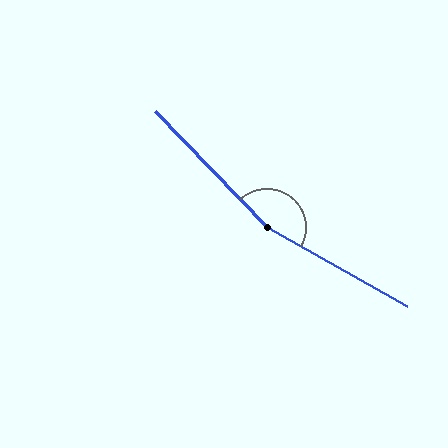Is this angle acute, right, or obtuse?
It is obtuse.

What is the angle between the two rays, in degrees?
Approximately 163 degrees.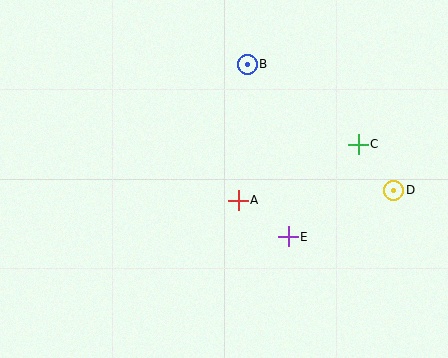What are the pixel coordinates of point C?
Point C is at (358, 144).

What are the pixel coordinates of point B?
Point B is at (247, 64).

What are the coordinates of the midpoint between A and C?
The midpoint between A and C is at (298, 172).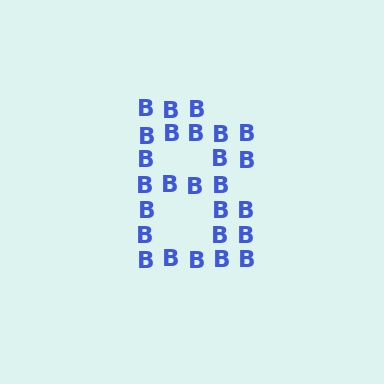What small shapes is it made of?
It is made of small letter B's.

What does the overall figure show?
The overall figure shows the letter B.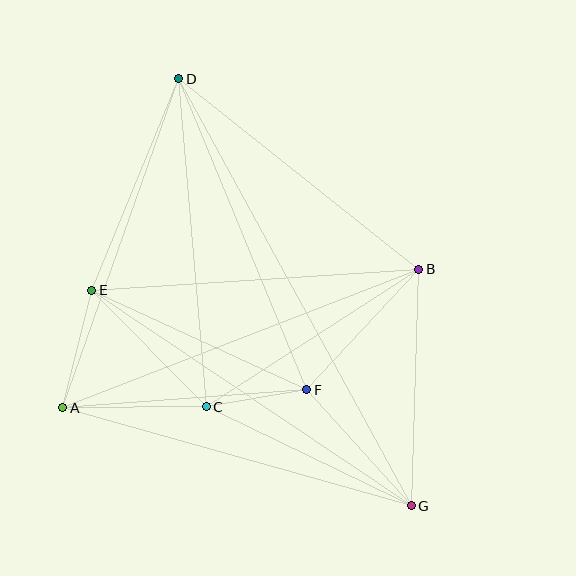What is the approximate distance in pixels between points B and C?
The distance between B and C is approximately 253 pixels.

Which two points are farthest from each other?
Points D and G are farthest from each other.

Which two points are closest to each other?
Points C and F are closest to each other.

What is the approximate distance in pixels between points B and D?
The distance between B and D is approximately 306 pixels.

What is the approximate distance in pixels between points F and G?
The distance between F and G is approximately 156 pixels.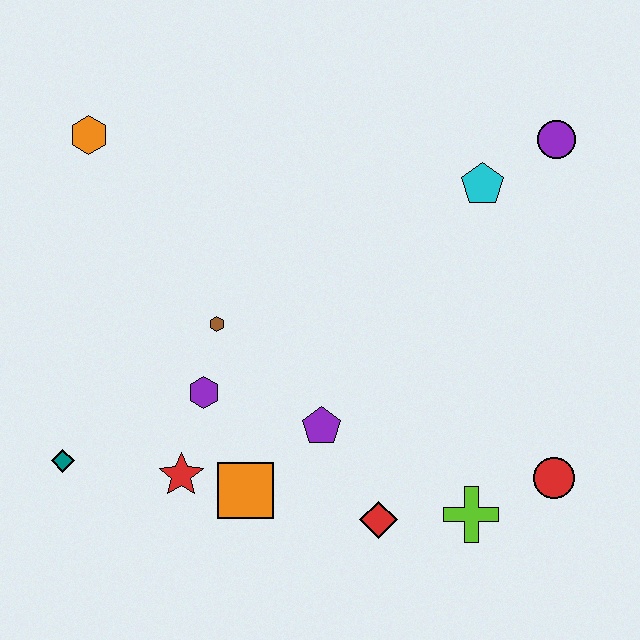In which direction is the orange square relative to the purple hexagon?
The orange square is below the purple hexagon.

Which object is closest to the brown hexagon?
The purple hexagon is closest to the brown hexagon.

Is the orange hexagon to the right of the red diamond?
No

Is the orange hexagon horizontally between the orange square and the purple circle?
No